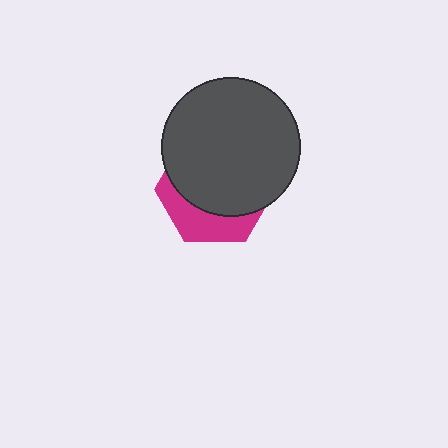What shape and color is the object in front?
The object in front is a dark gray circle.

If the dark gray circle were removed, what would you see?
You would see the complete magenta hexagon.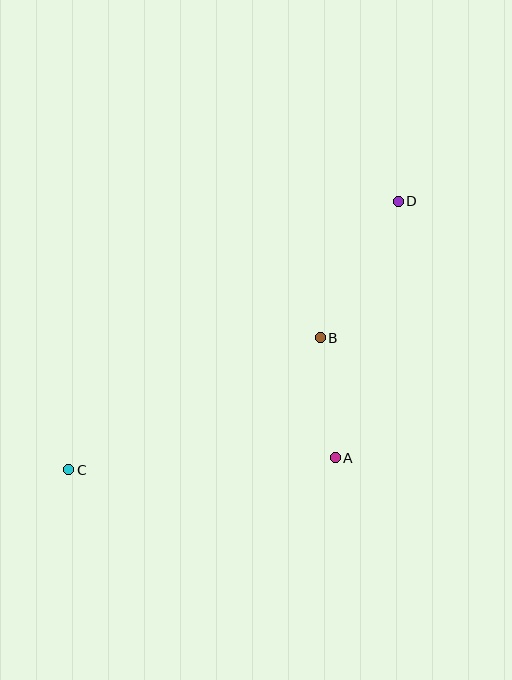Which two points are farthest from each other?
Points C and D are farthest from each other.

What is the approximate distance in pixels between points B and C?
The distance between B and C is approximately 284 pixels.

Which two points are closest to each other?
Points A and B are closest to each other.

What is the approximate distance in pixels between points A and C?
The distance between A and C is approximately 267 pixels.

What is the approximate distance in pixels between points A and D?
The distance between A and D is approximately 264 pixels.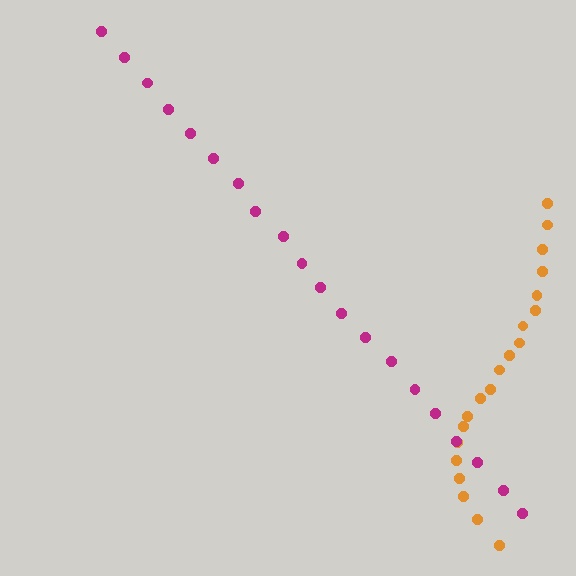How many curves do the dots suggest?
There are 2 distinct paths.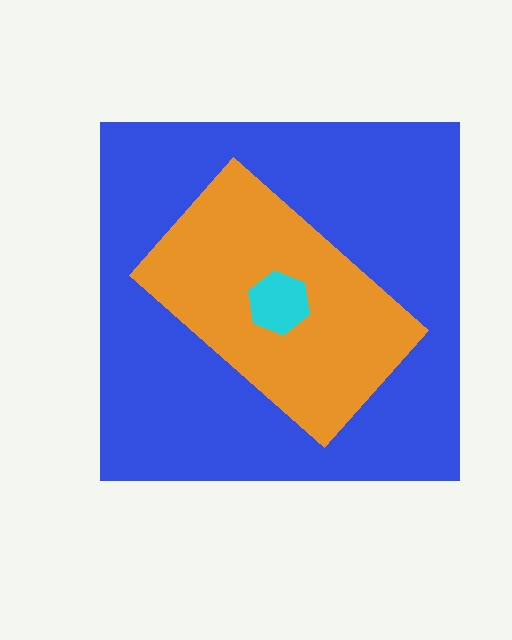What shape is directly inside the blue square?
The orange rectangle.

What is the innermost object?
The cyan hexagon.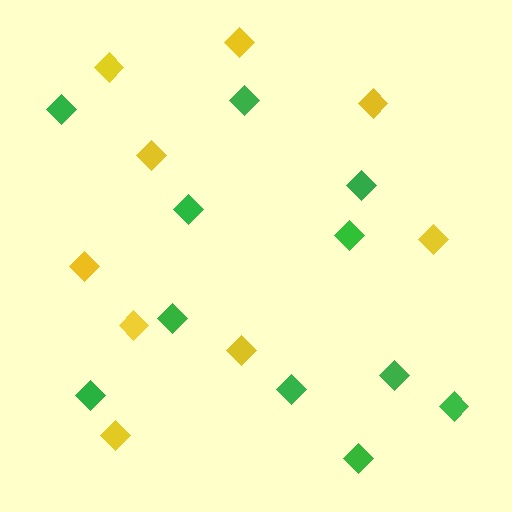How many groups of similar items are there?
There are 2 groups: one group of yellow diamonds (9) and one group of green diamonds (11).